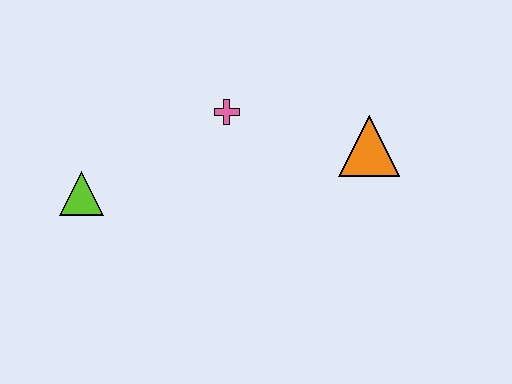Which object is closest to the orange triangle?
The pink cross is closest to the orange triangle.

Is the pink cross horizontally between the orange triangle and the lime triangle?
Yes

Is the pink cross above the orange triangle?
Yes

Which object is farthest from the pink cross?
The lime triangle is farthest from the pink cross.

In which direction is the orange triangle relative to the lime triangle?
The orange triangle is to the right of the lime triangle.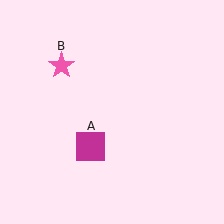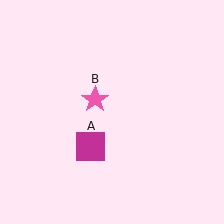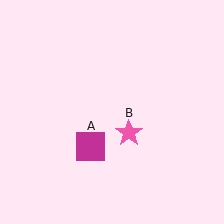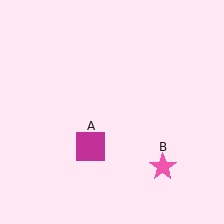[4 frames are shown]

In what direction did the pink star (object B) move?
The pink star (object B) moved down and to the right.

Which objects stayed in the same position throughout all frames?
Magenta square (object A) remained stationary.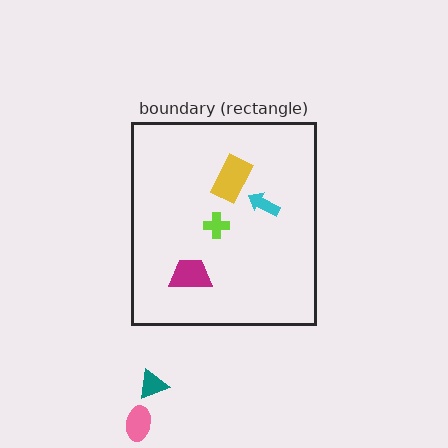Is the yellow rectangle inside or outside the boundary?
Inside.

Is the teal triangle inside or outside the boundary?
Outside.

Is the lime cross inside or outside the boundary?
Inside.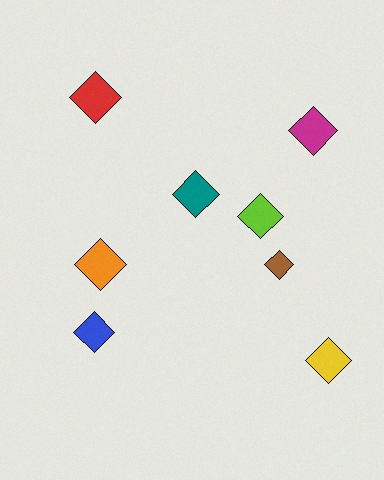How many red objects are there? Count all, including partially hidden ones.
There is 1 red object.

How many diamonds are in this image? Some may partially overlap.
There are 8 diamonds.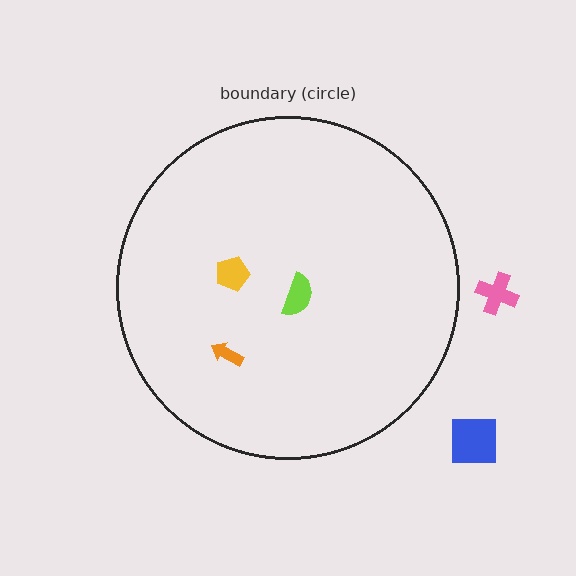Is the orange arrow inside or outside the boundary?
Inside.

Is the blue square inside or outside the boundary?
Outside.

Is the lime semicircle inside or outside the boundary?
Inside.